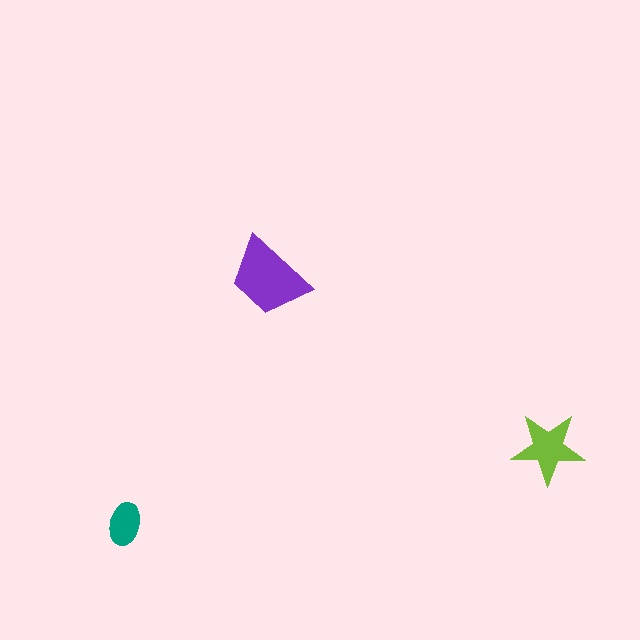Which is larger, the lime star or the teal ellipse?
The lime star.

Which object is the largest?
The purple trapezoid.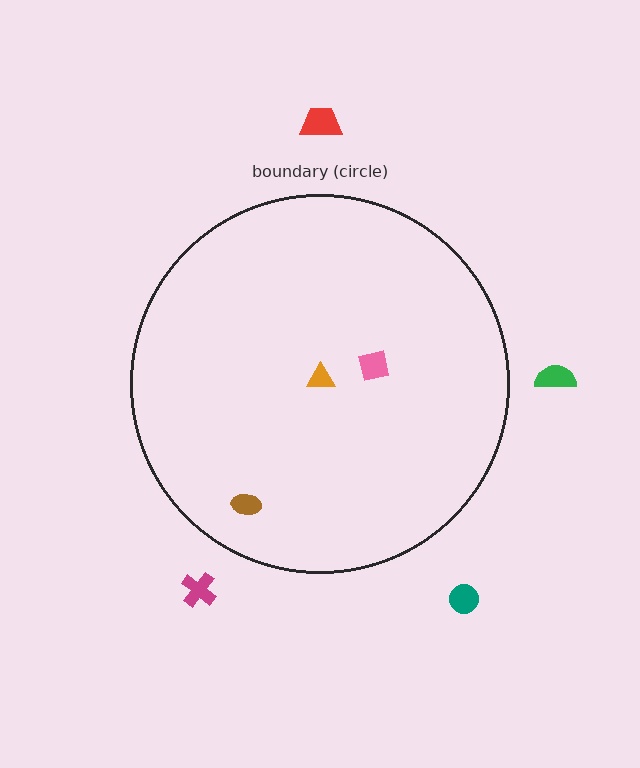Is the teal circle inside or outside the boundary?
Outside.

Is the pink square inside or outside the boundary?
Inside.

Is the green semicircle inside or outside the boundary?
Outside.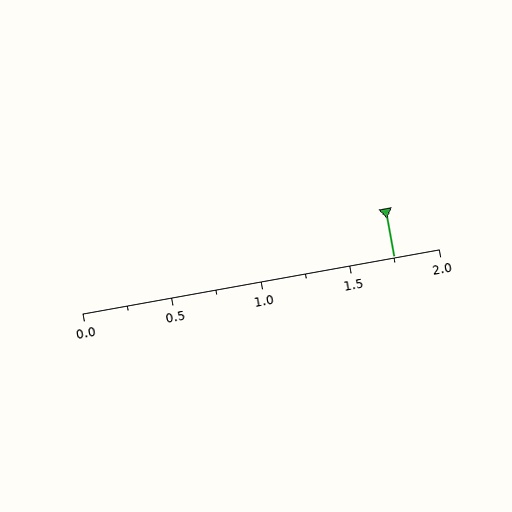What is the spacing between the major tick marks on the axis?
The major ticks are spaced 0.5 apart.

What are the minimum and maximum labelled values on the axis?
The axis runs from 0.0 to 2.0.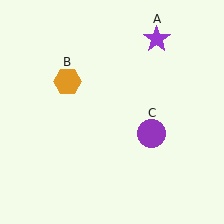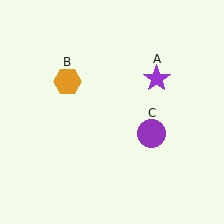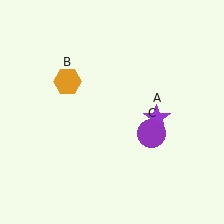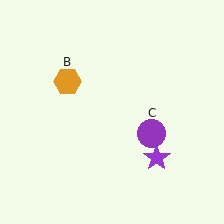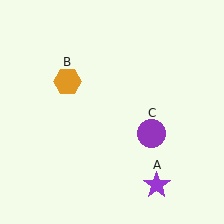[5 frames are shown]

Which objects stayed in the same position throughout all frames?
Orange hexagon (object B) and purple circle (object C) remained stationary.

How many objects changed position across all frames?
1 object changed position: purple star (object A).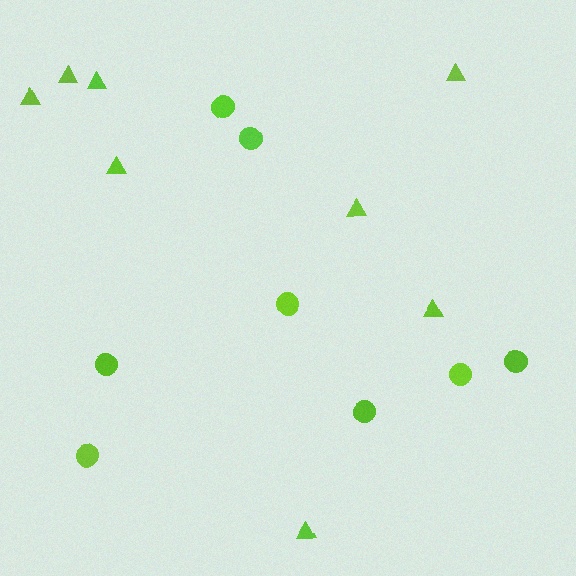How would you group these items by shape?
There are 2 groups: one group of triangles (8) and one group of circles (8).